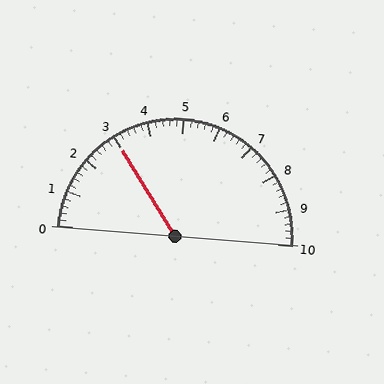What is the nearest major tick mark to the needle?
The nearest major tick mark is 3.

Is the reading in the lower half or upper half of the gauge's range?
The reading is in the lower half of the range (0 to 10).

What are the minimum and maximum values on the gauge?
The gauge ranges from 0 to 10.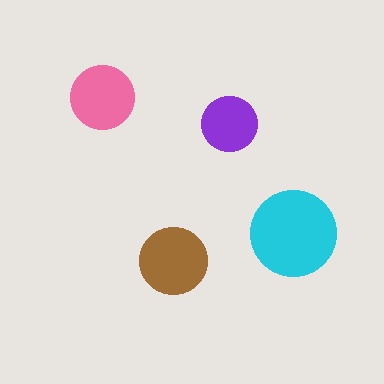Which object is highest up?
The pink circle is topmost.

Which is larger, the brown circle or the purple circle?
The brown one.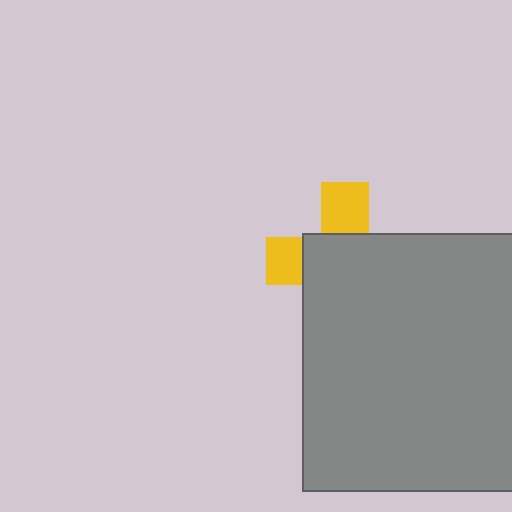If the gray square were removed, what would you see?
You would see the complete yellow cross.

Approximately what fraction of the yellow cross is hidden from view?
Roughly 67% of the yellow cross is hidden behind the gray square.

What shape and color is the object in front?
The object in front is a gray square.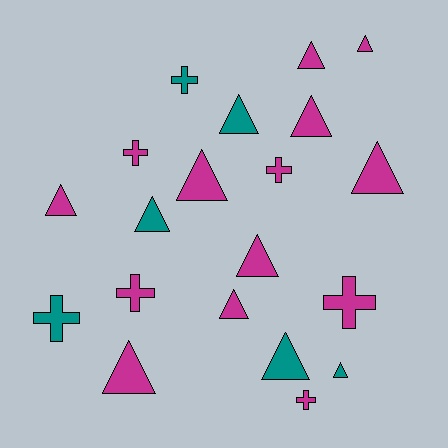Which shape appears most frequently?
Triangle, with 13 objects.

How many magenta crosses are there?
There are 5 magenta crosses.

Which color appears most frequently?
Magenta, with 14 objects.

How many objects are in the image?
There are 20 objects.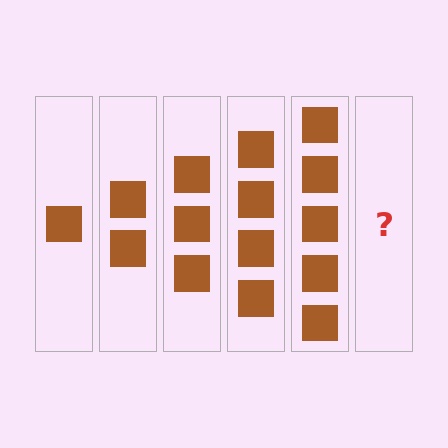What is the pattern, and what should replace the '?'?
The pattern is that each step adds one more square. The '?' should be 6 squares.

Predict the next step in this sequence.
The next step is 6 squares.